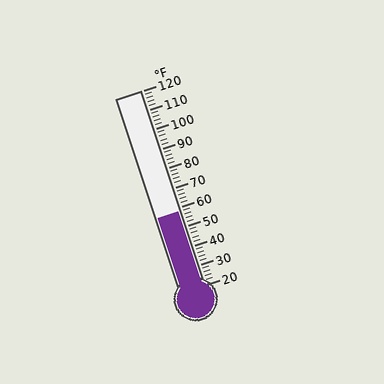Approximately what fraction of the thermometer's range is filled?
The thermometer is filled to approximately 40% of its range.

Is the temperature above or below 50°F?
The temperature is above 50°F.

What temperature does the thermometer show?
The thermometer shows approximately 58°F.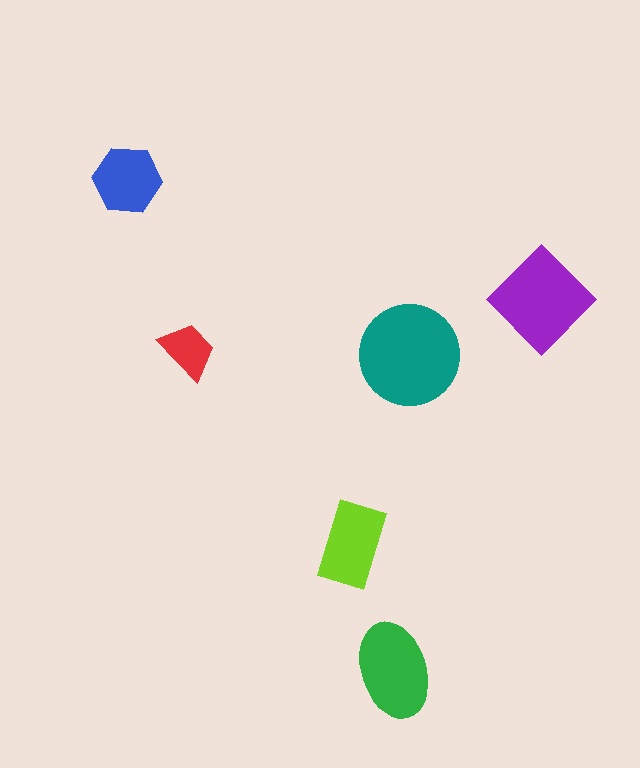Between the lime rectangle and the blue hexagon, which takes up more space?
The lime rectangle.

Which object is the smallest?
The red trapezoid.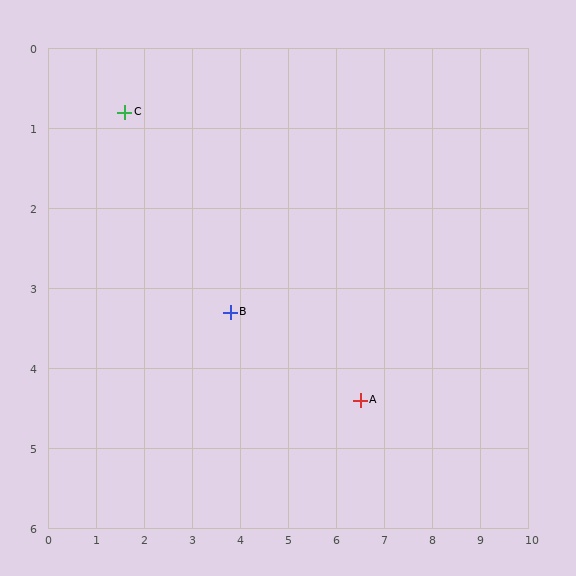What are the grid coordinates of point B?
Point B is at approximately (3.8, 3.3).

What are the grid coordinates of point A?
Point A is at approximately (6.5, 4.4).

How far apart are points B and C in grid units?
Points B and C are about 3.3 grid units apart.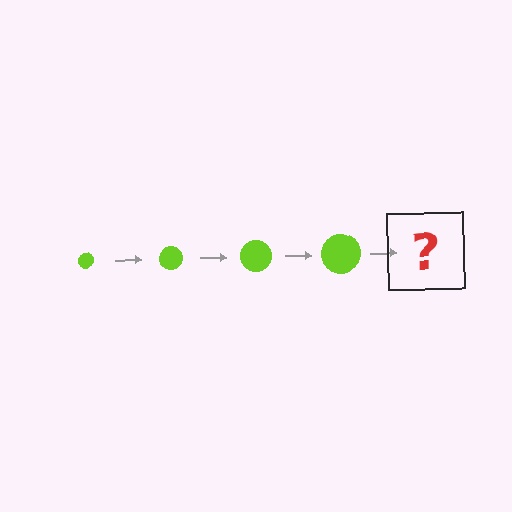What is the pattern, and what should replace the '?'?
The pattern is that the circle gets progressively larger each step. The '?' should be a lime circle, larger than the previous one.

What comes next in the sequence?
The next element should be a lime circle, larger than the previous one.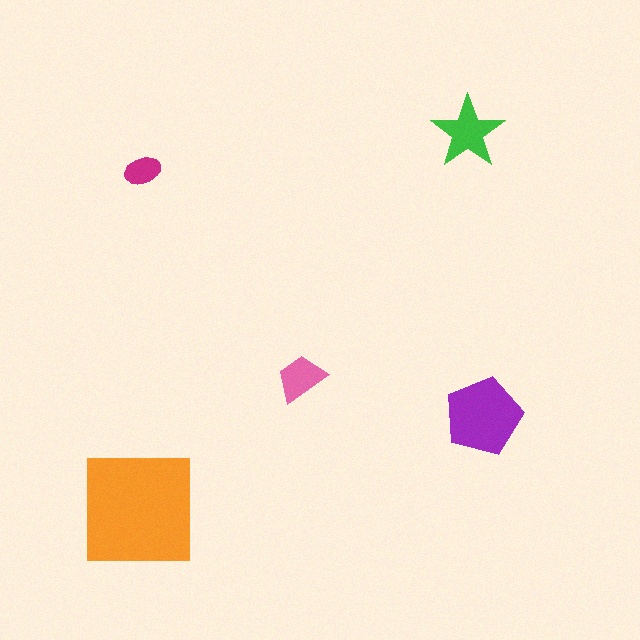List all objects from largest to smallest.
The orange square, the purple pentagon, the green star, the pink trapezoid, the magenta ellipse.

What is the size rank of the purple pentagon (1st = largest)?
2nd.